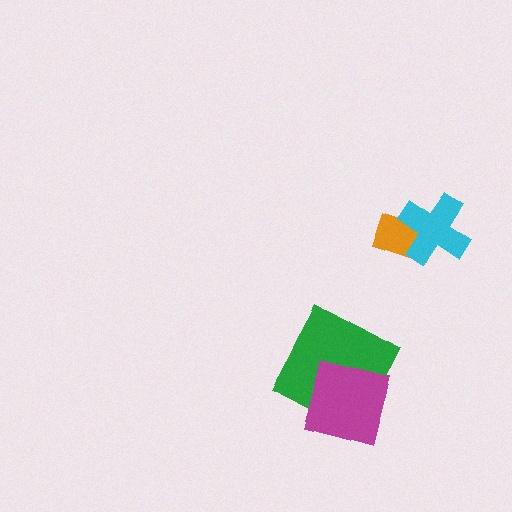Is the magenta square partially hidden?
No, no other shape covers it.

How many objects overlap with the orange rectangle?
1 object overlaps with the orange rectangle.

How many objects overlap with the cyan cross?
1 object overlaps with the cyan cross.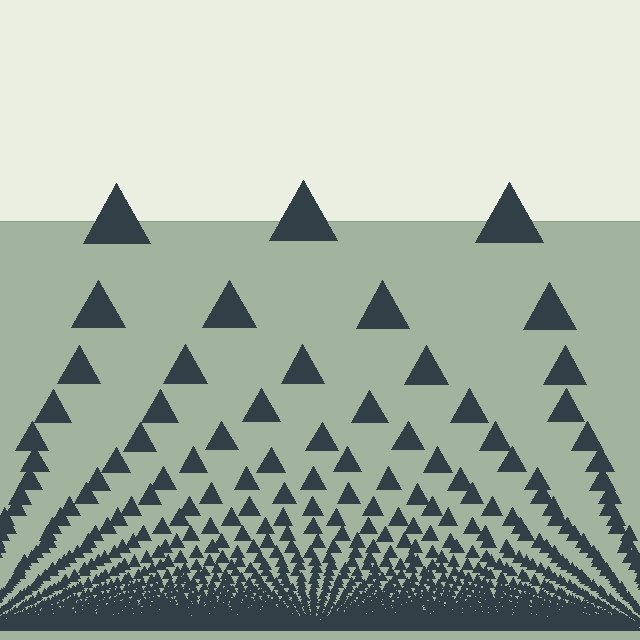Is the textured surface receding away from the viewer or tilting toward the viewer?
The surface appears to tilt toward the viewer. Texture elements get larger and sparser toward the top.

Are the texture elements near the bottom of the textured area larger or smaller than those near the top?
Smaller. The gradient is inverted — elements near the bottom are smaller and denser.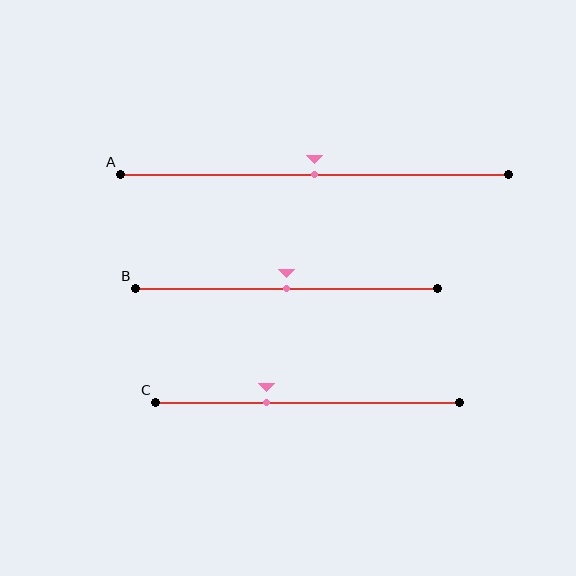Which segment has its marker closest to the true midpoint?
Segment A has its marker closest to the true midpoint.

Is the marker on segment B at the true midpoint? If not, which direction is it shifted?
Yes, the marker on segment B is at the true midpoint.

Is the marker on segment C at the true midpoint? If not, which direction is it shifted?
No, the marker on segment C is shifted to the left by about 14% of the segment length.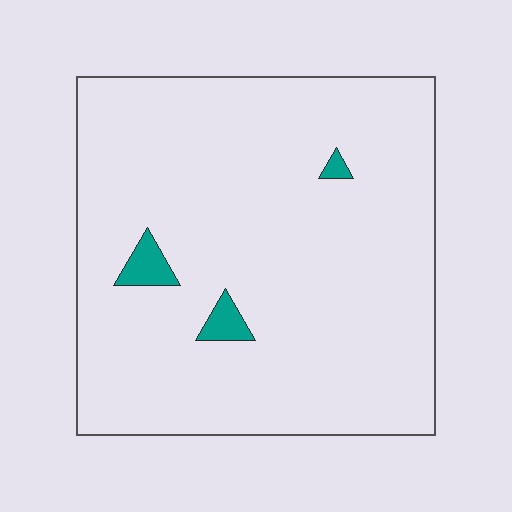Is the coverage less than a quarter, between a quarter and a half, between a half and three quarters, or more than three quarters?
Less than a quarter.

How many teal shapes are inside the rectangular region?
3.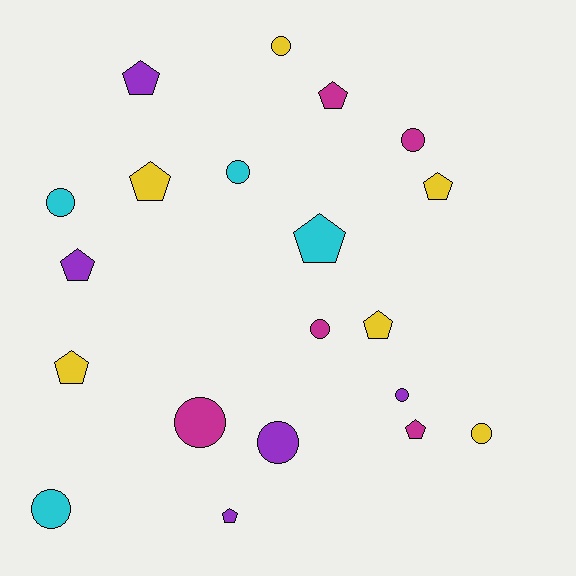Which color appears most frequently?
Yellow, with 6 objects.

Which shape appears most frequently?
Circle, with 10 objects.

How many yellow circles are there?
There are 2 yellow circles.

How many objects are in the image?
There are 20 objects.